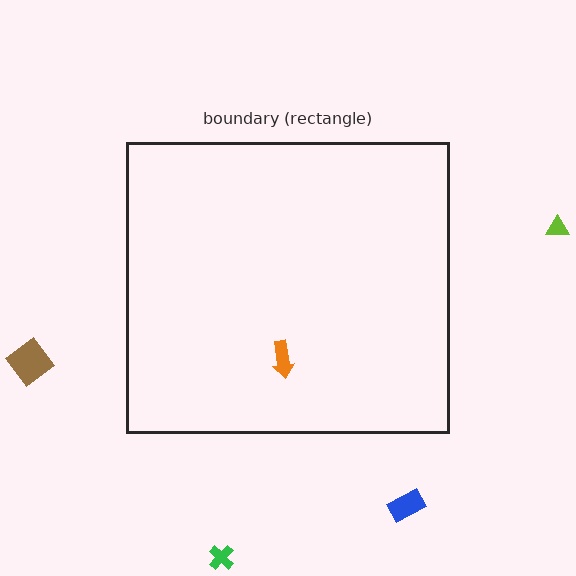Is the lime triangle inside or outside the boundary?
Outside.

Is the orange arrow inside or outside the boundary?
Inside.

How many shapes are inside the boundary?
1 inside, 4 outside.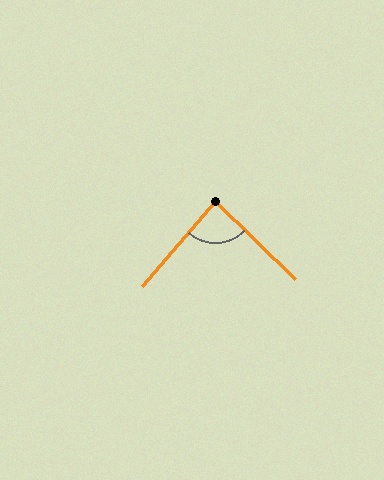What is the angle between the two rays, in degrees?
Approximately 87 degrees.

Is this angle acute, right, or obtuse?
It is approximately a right angle.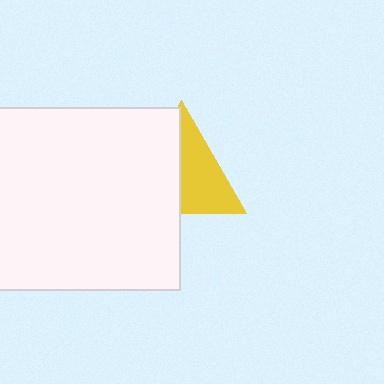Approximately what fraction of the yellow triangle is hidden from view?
Roughly 50% of the yellow triangle is hidden behind the white square.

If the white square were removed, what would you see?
You would see the complete yellow triangle.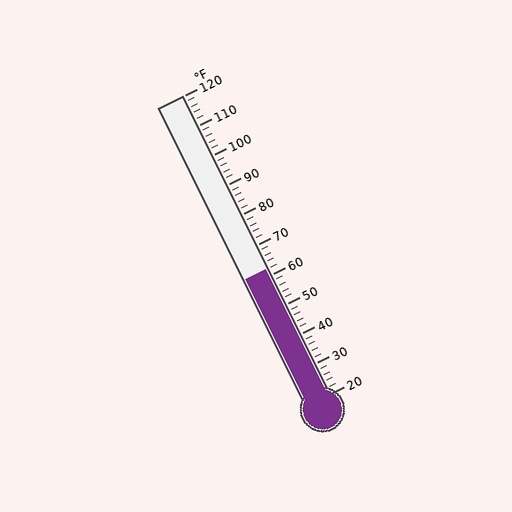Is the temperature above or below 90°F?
The temperature is below 90°F.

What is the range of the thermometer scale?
The thermometer scale ranges from 20°F to 120°F.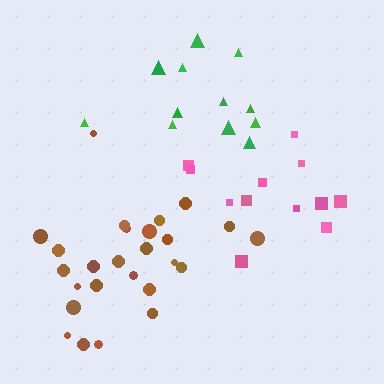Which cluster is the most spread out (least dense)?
Pink.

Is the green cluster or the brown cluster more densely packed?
Green.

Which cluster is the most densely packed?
Green.